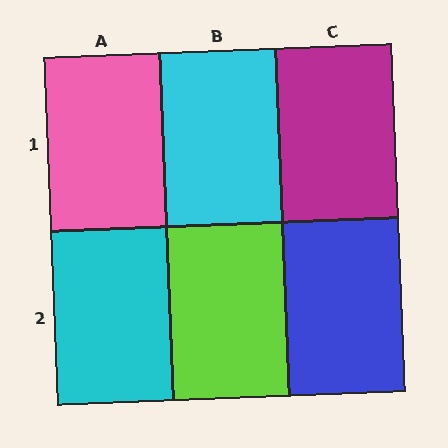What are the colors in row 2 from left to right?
Cyan, lime, blue.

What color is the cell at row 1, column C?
Magenta.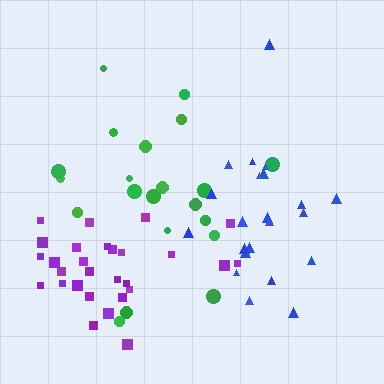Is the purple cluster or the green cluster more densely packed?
Purple.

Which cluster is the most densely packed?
Purple.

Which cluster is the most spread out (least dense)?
Green.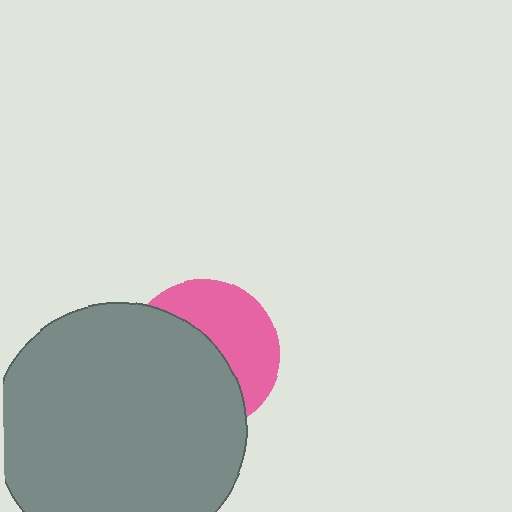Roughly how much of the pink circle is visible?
A small part of it is visible (roughly 44%).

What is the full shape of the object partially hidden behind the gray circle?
The partially hidden object is a pink circle.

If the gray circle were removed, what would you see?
You would see the complete pink circle.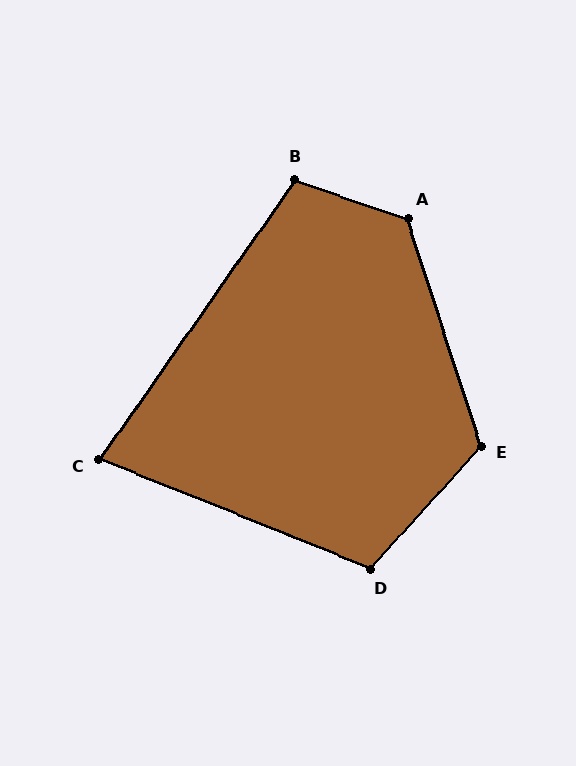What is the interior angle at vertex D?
Approximately 110 degrees (obtuse).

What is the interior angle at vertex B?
Approximately 106 degrees (obtuse).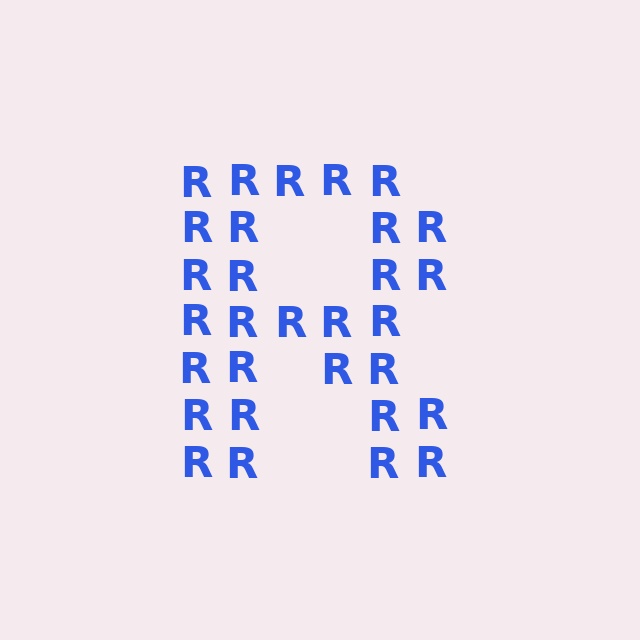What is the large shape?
The large shape is the letter R.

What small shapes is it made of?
It is made of small letter R's.